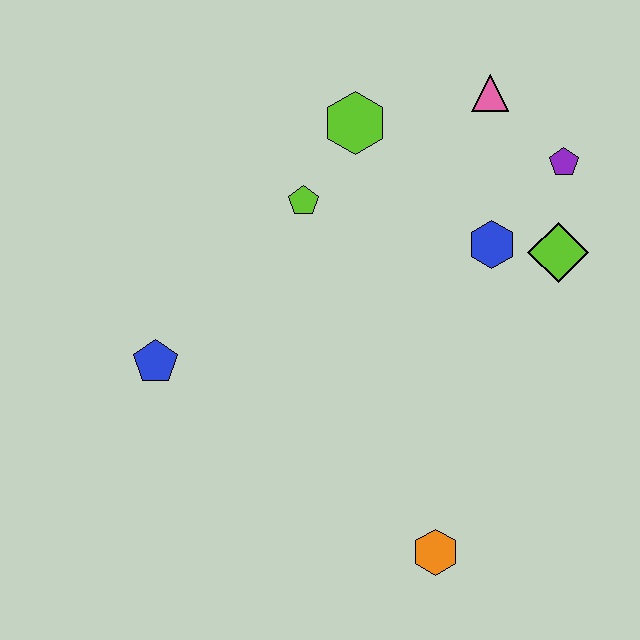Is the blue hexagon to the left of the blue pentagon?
No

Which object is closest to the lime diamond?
The blue hexagon is closest to the lime diamond.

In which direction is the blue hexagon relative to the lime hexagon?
The blue hexagon is to the right of the lime hexagon.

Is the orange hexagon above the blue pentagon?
No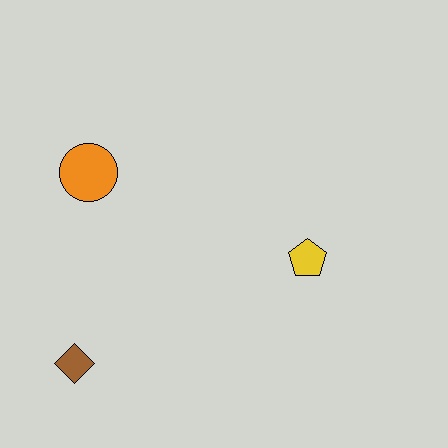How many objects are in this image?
There are 3 objects.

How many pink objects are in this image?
There are no pink objects.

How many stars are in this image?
There are no stars.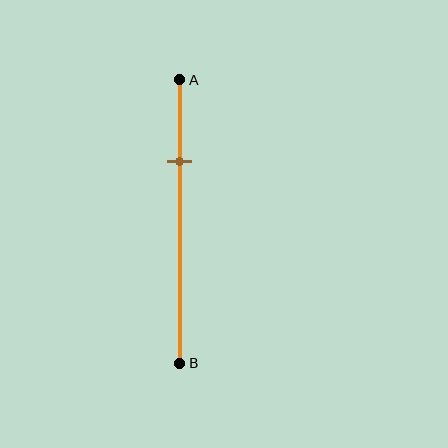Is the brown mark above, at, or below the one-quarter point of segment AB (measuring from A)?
The brown mark is below the one-quarter point of segment AB.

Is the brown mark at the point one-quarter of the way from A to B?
No, the mark is at about 30% from A, not at the 25% one-quarter point.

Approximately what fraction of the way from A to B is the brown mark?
The brown mark is approximately 30% of the way from A to B.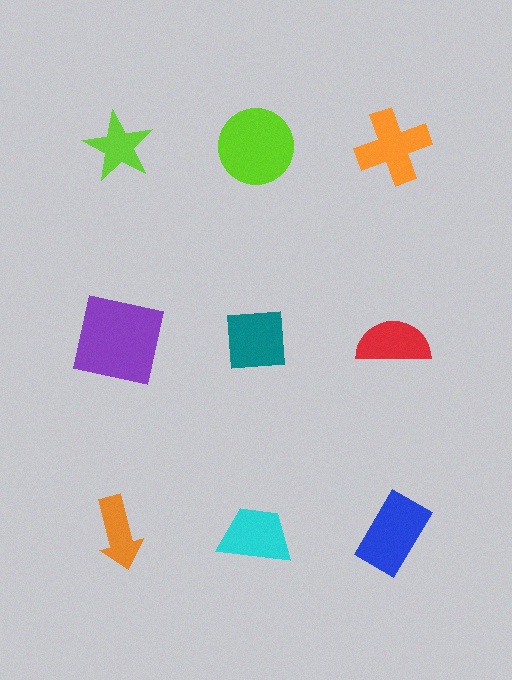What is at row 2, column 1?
A purple square.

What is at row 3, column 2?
A cyan trapezoid.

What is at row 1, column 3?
An orange cross.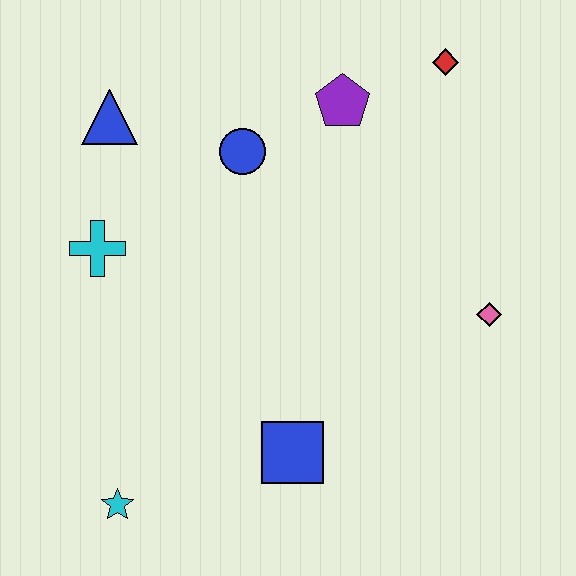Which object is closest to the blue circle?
The purple pentagon is closest to the blue circle.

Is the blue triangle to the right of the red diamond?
No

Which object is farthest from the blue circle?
The cyan star is farthest from the blue circle.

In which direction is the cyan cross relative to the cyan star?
The cyan cross is above the cyan star.